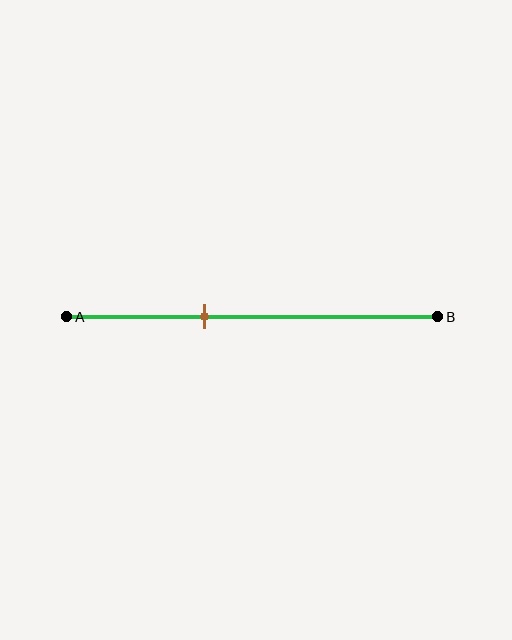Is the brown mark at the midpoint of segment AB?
No, the mark is at about 35% from A, not at the 50% midpoint.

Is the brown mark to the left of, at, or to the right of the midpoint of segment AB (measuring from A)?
The brown mark is to the left of the midpoint of segment AB.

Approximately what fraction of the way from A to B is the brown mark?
The brown mark is approximately 35% of the way from A to B.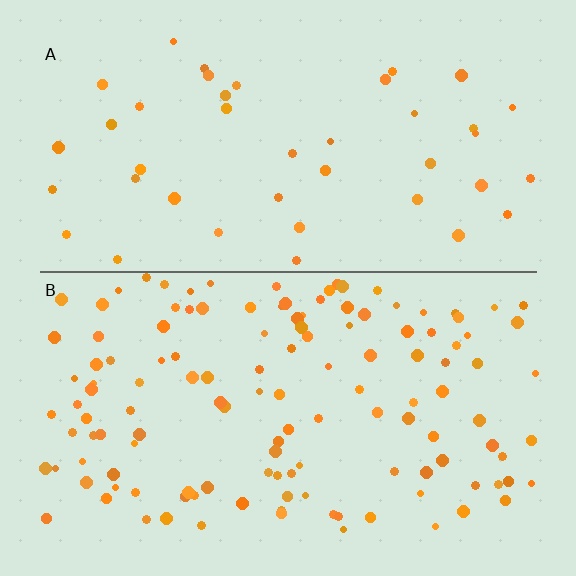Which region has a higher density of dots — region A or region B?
B (the bottom).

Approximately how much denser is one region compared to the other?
Approximately 3.1× — region B over region A.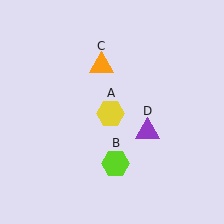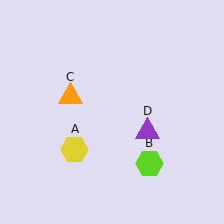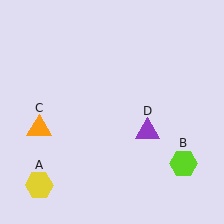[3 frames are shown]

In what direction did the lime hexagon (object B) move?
The lime hexagon (object B) moved right.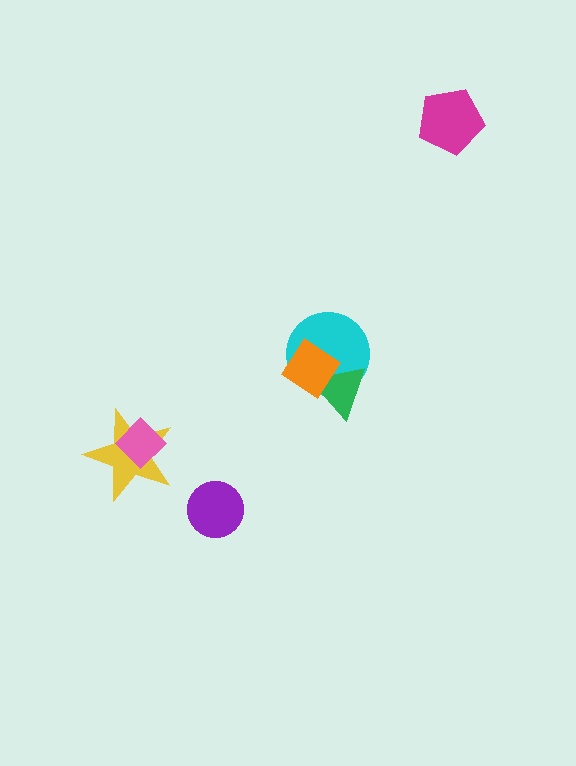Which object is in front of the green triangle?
The orange diamond is in front of the green triangle.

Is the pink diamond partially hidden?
No, no other shape covers it.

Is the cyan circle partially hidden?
Yes, it is partially covered by another shape.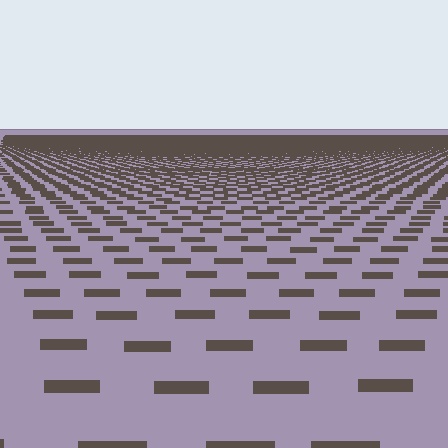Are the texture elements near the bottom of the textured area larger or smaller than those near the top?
Larger. Near the bottom, elements are closer to the viewer and appear at a bigger on-screen size.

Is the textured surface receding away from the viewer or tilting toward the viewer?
The surface is receding away from the viewer. Texture elements get smaller and denser toward the top.